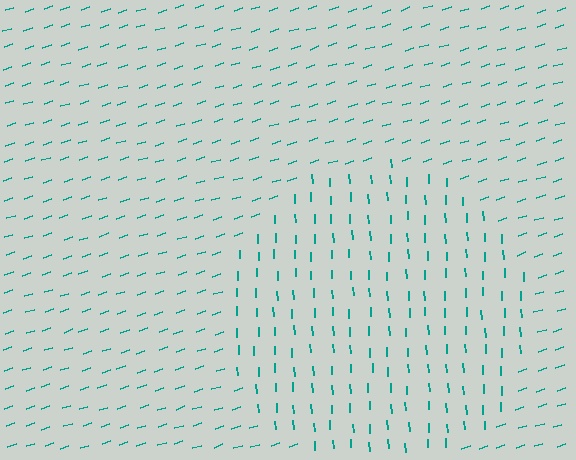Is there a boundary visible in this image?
Yes, there is a texture boundary formed by a change in line orientation.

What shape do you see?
I see a circle.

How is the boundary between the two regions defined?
The boundary is defined purely by a change in line orientation (approximately 75 degrees difference). All lines are the same color and thickness.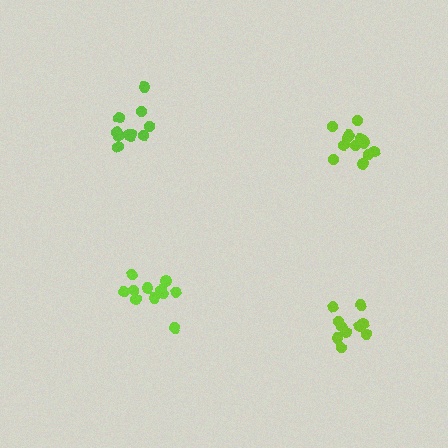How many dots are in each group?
Group 1: 11 dots, Group 2: 12 dots, Group 3: 11 dots, Group 4: 10 dots (44 total).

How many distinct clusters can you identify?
There are 4 distinct clusters.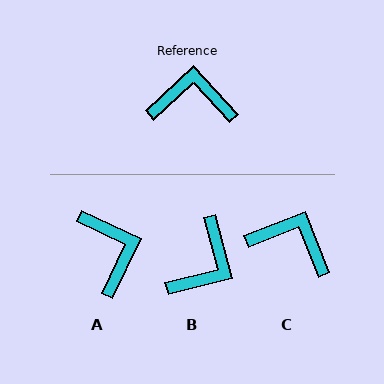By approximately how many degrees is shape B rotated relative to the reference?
Approximately 119 degrees clockwise.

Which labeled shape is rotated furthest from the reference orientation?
B, about 119 degrees away.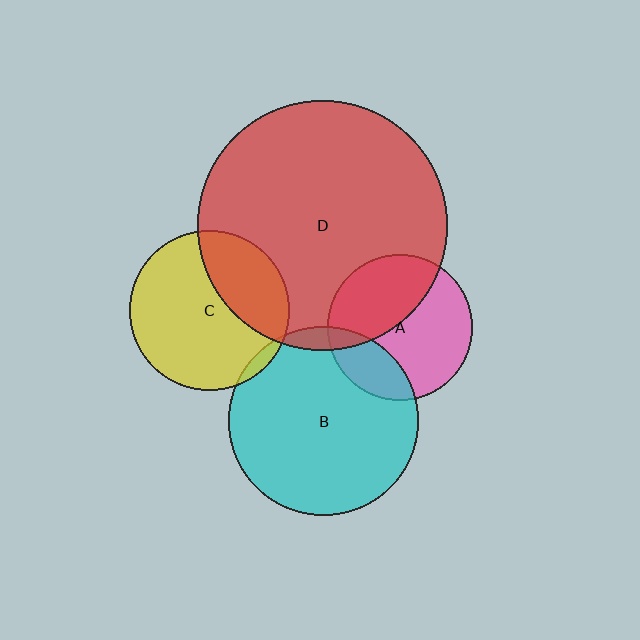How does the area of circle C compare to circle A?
Approximately 1.2 times.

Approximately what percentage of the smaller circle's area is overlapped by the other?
Approximately 30%.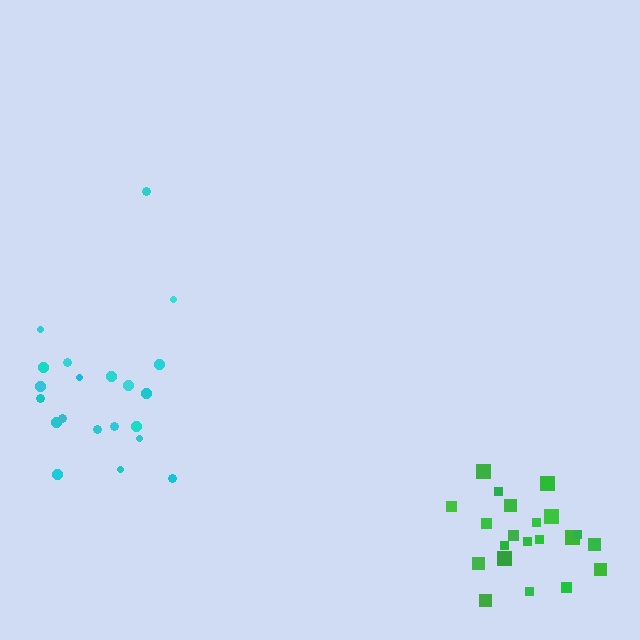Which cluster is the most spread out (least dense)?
Cyan.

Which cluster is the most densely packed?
Green.